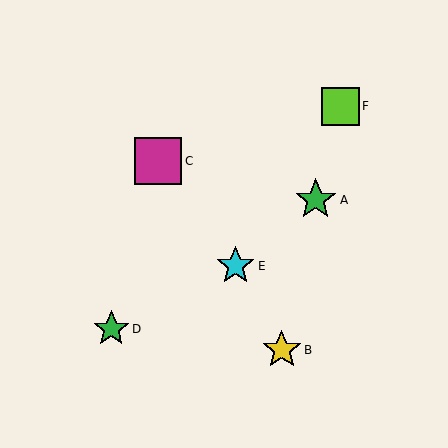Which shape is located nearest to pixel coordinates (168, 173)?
The magenta square (labeled C) at (158, 161) is nearest to that location.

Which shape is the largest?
The magenta square (labeled C) is the largest.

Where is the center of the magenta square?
The center of the magenta square is at (158, 161).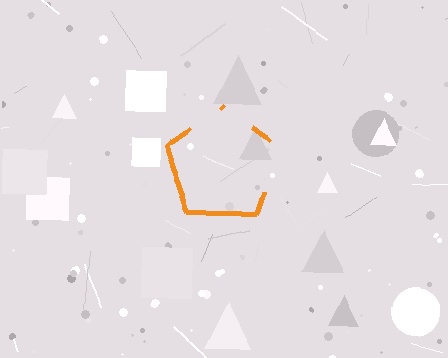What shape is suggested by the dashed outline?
The dashed outline suggests a pentagon.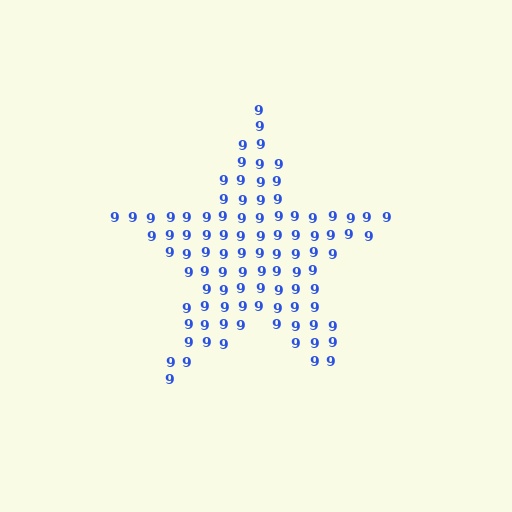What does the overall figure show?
The overall figure shows a star.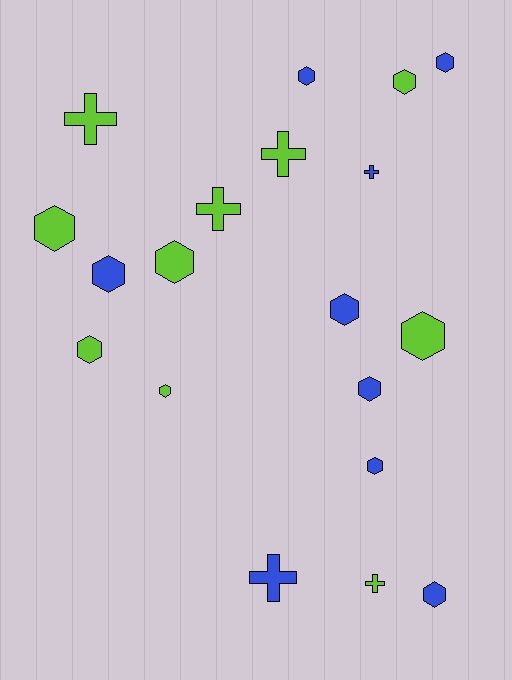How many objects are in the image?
There are 19 objects.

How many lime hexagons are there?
There are 6 lime hexagons.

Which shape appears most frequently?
Hexagon, with 13 objects.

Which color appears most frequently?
Lime, with 10 objects.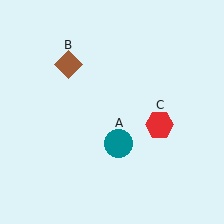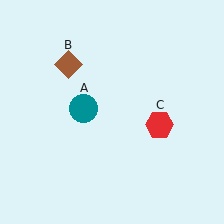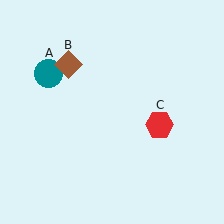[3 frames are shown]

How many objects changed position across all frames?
1 object changed position: teal circle (object A).